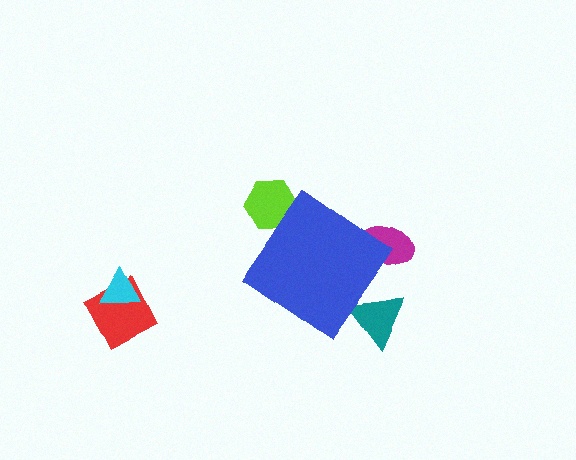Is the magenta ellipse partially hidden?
Yes, the magenta ellipse is partially hidden behind the blue diamond.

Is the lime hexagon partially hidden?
Yes, the lime hexagon is partially hidden behind the blue diamond.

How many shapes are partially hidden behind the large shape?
3 shapes are partially hidden.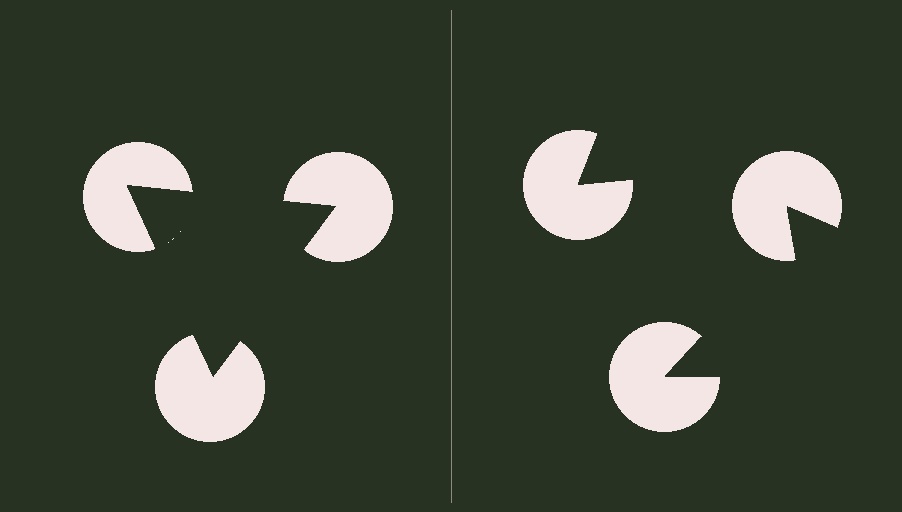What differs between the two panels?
The pac-man discs are positioned identically on both sides; only the wedge orientations differ. On the left they align to a triangle; on the right they are misaligned.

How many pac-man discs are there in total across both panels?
6 — 3 on each side.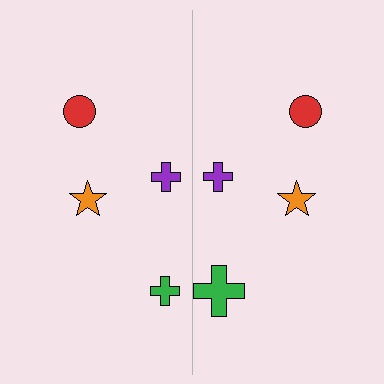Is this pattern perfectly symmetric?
No, the pattern is not perfectly symmetric. The green cross on the right side has a different size than its mirror counterpart.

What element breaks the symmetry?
The green cross on the right side has a different size than its mirror counterpart.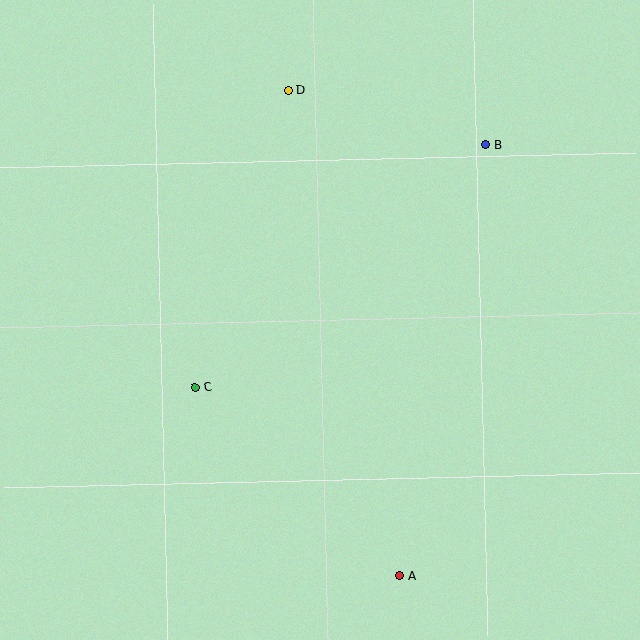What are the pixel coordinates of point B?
Point B is at (486, 145).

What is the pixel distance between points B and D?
The distance between B and D is 205 pixels.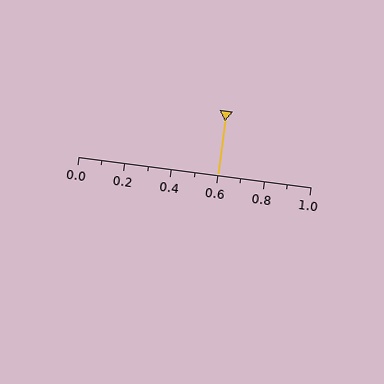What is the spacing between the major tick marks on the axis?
The major ticks are spaced 0.2 apart.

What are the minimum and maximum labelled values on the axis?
The axis runs from 0.0 to 1.0.